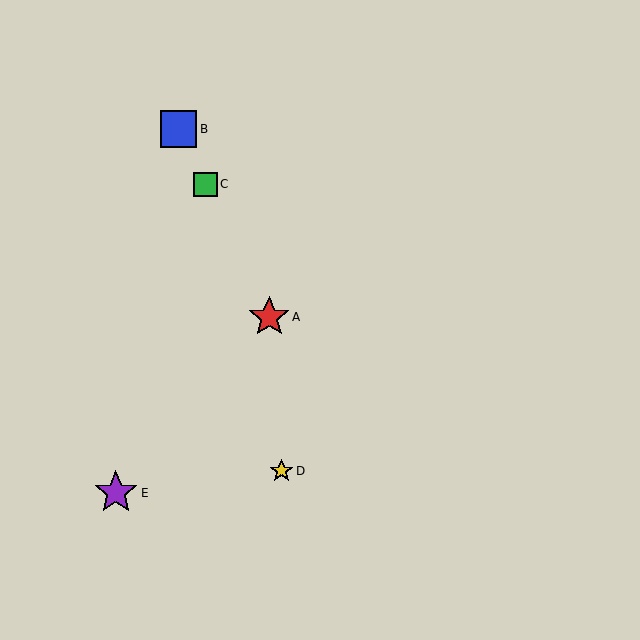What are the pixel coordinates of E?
Object E is at (116, 493).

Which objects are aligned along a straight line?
Objects A, B, C are aligned along a straight line.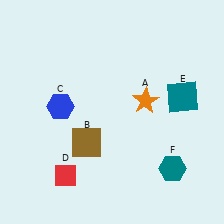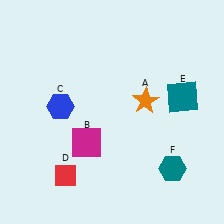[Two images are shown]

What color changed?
The square (B) changed from brown in Image 1 to magenta in Image 2.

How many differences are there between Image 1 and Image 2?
There is 1 difference between the two images.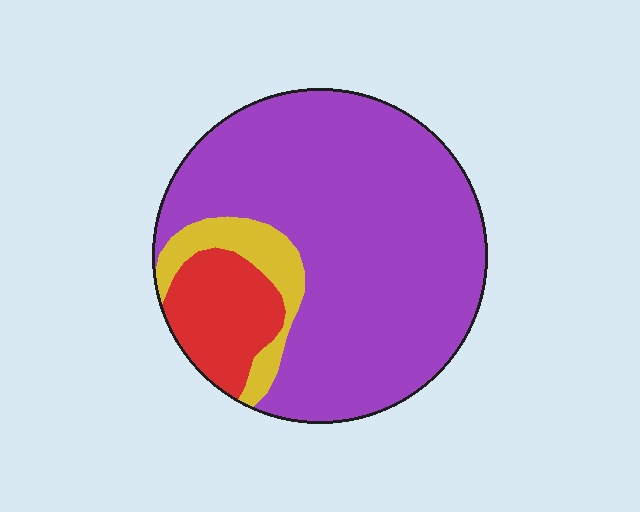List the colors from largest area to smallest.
From largest to smallest: purple, red, yellow.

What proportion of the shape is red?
Red covers 14% of the shape.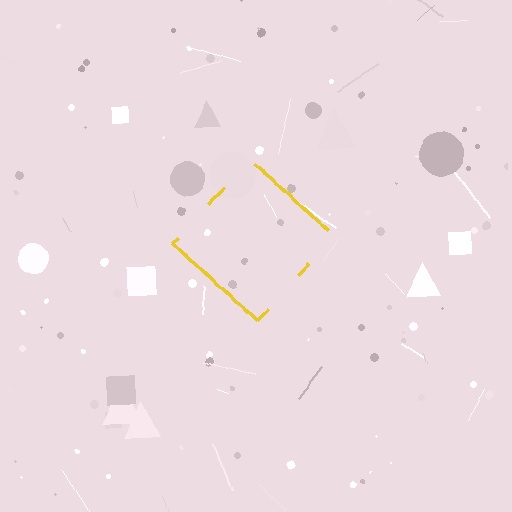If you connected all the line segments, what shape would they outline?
They would outline a diamond.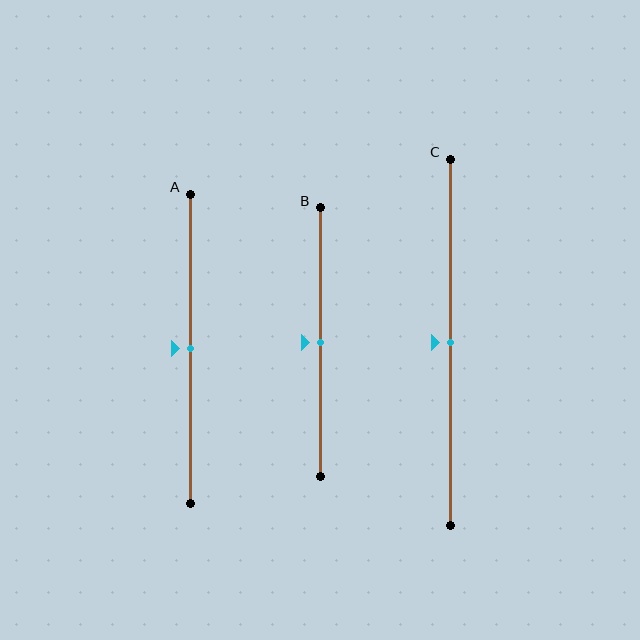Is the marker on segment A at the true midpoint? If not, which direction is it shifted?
Yes, the marker on segment A is at the true midpoint.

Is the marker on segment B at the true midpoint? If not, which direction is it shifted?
Yes, the marker on segment B is at the true midpoint.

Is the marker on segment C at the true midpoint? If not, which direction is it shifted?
Yes, the marker on segment C is at the true midpoint.